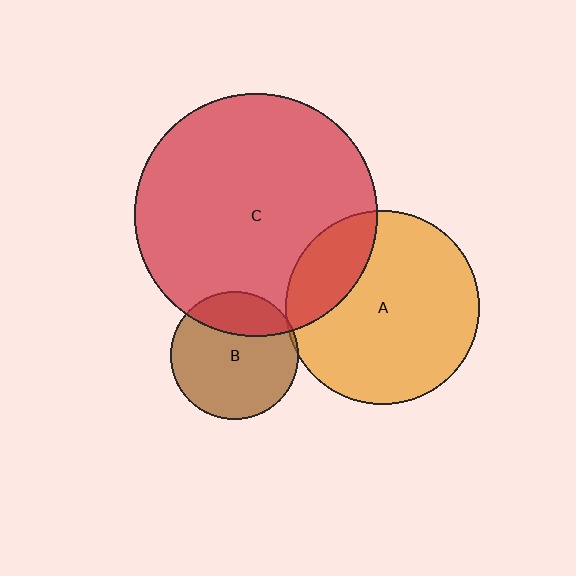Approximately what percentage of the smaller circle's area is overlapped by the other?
Approximately 20%.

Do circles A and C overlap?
Yes.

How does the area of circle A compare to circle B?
Approximately 2.3 times.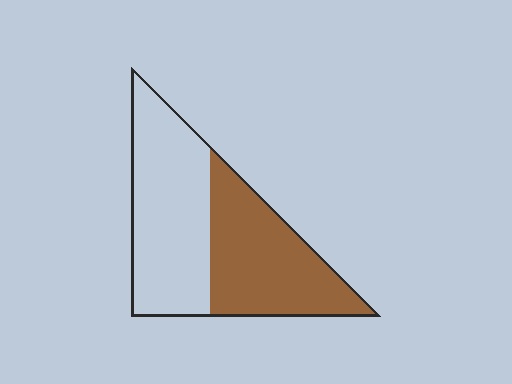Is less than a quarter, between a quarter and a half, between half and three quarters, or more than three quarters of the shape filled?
Between a quarter and a half.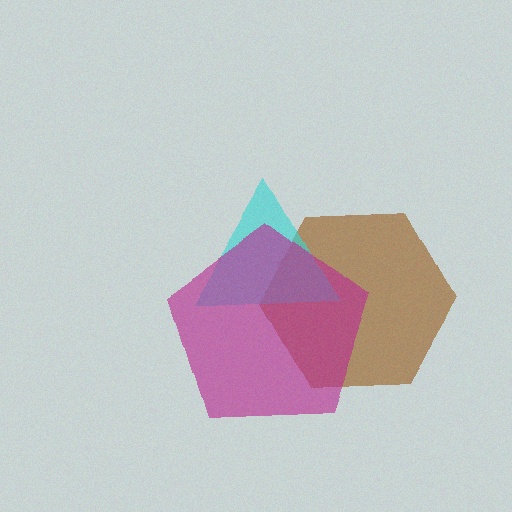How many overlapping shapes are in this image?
There are 3 overlapping shapes in the image.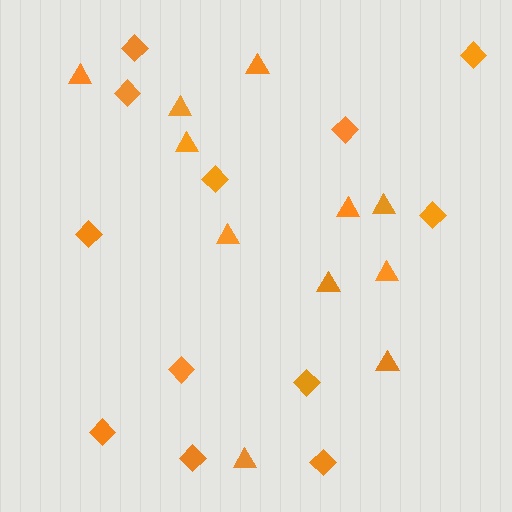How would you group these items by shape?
There are 2 groups: one group of diamonds (12) and one group of triangles (11).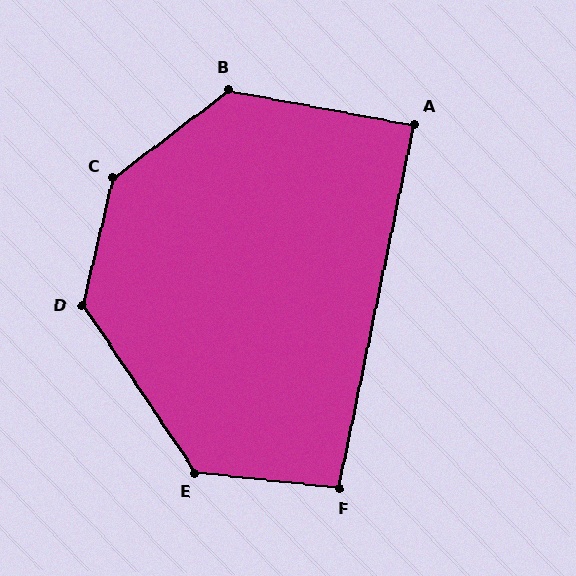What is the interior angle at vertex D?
Approximately 132 degrees (obtuse).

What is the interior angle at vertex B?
Approximately 132 degrees (obtuse).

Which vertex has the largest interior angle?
C, at approximately 141 degrees.